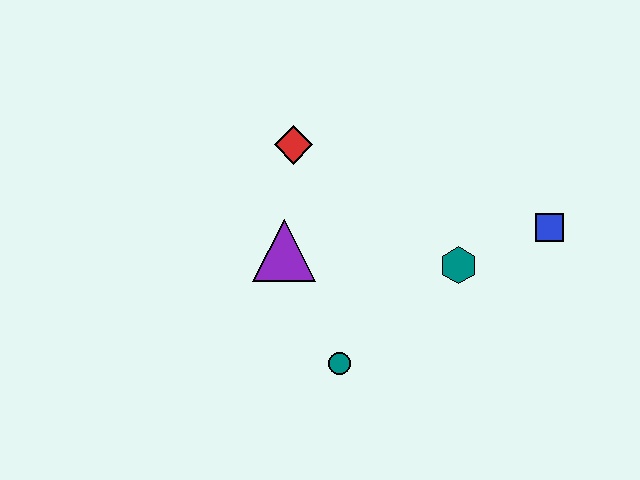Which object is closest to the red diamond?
The purple triangle is closest to the red diamond.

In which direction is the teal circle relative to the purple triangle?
The teal circle is below the purple triangle.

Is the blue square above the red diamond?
No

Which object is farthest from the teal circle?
The blue square is farthest from the teal circle.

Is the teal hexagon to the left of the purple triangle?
No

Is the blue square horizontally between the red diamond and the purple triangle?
No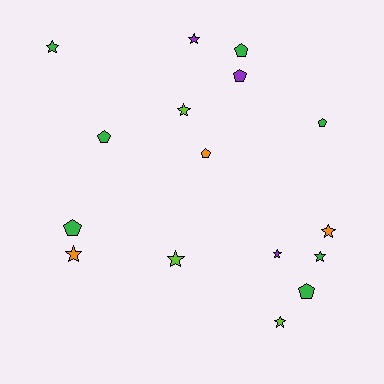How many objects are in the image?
There are 16 objects.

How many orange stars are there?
There are 2 orange stars.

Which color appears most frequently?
Green, with 7 objects.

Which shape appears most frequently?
Star, with 9 objects.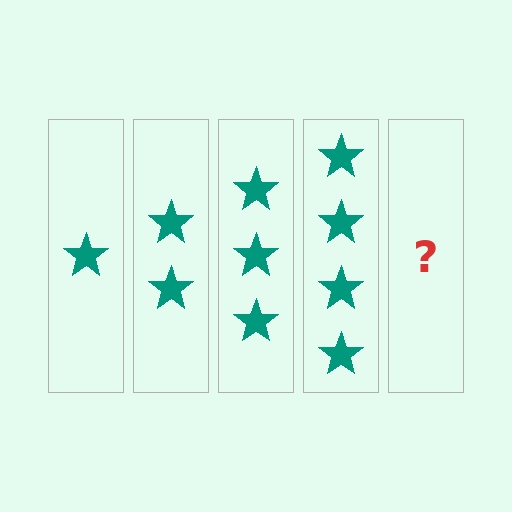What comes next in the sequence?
The next element should be 5 stars.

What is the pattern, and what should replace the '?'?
The pattern is that each step adds one more star. The '?' should be 5 stars.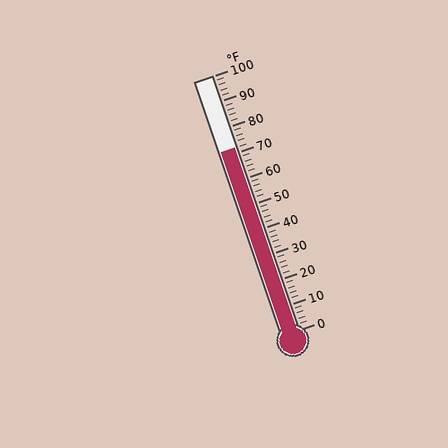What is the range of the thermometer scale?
The thermometer scale ranges from 0°F to 100°F.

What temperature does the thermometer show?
The thermometer shows approximately 72°F.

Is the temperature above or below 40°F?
The temperature is above 40°F.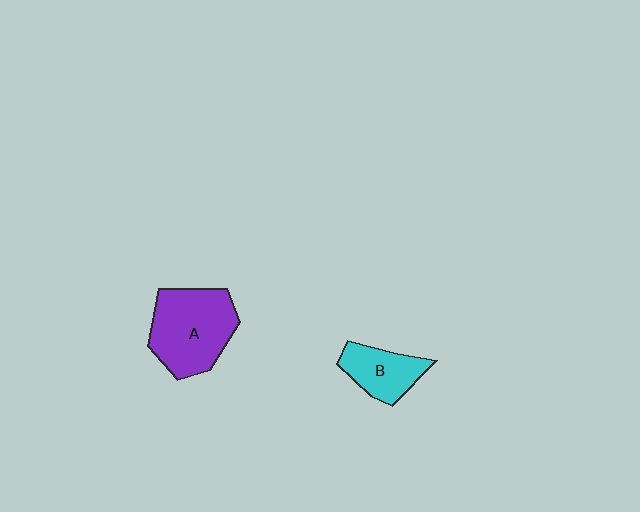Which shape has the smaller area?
Shape B (cyan).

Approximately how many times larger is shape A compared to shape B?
Approximately 1.8 times.